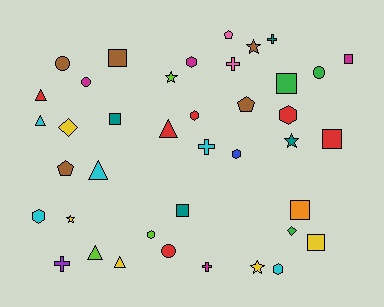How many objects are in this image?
There are 40 objects.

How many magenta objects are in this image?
There are 4 magenta objects.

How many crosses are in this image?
There are 5 crosses.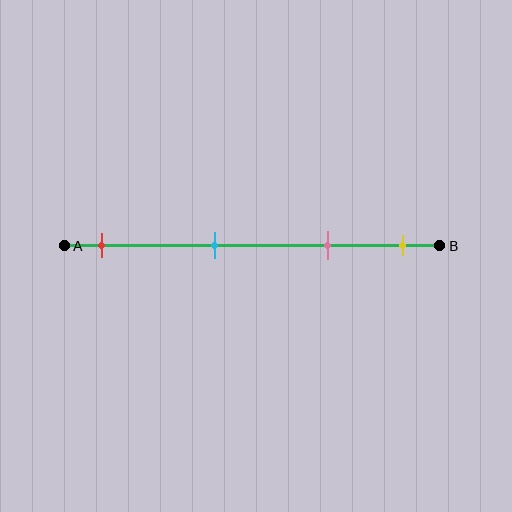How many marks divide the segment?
There are 4 marks dividing the segment.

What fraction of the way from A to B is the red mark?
The red mark is approximately 10% (0.1) of the way from A to B.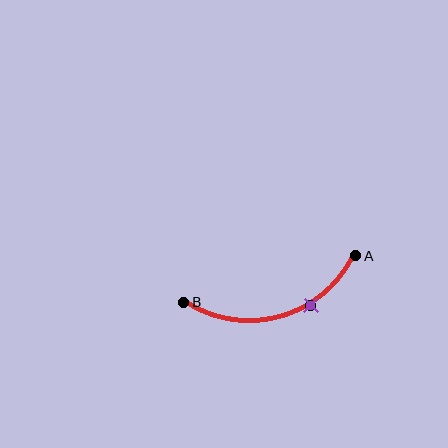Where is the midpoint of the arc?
The arc midpoint is the point on the curve farthest from the straight line joining A and B. It sits below that line.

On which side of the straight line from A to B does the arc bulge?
The arc bulges below the straight line connecting A and B.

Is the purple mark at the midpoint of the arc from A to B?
No. The purple mark lies on the arc but is closer to endpoint A. The arc midpoint would be at the point on the curve equidistant along the arc from both A and B.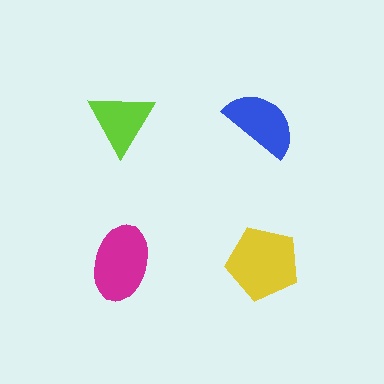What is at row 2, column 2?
A yellow pentagon.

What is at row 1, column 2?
A blue semicircle.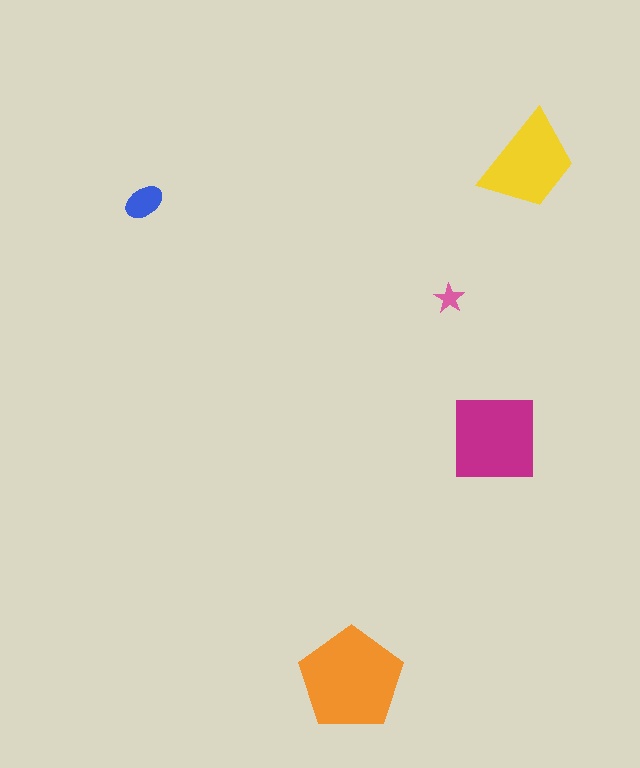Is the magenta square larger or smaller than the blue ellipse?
Larger.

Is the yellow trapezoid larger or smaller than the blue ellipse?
Larger.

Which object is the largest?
The orange pentagon.